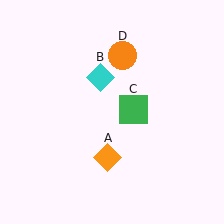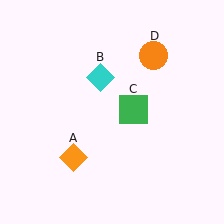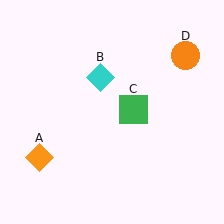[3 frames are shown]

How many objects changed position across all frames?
2 objects changed position: orange diamond (object A), orange circle (object D).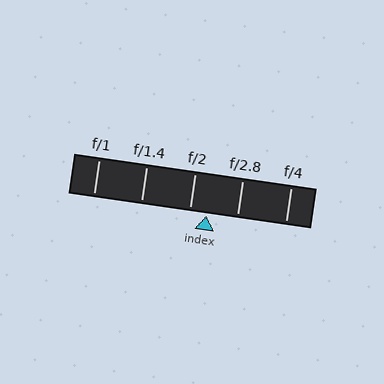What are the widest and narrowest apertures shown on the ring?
The widest aperture shown is f/1 and the narrowest is f/4.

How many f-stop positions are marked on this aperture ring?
There are 5 f-stop positions marked.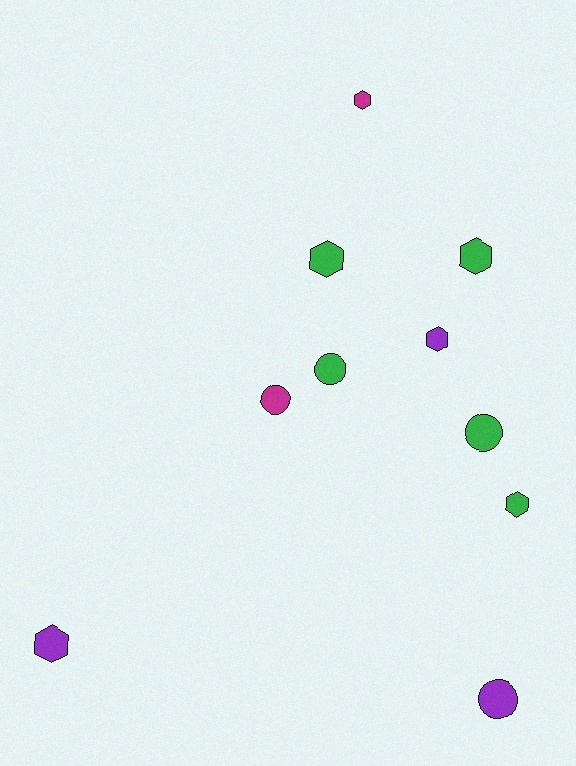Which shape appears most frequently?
Hexagon, with 6 objects.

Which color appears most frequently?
Green, with 5 objects.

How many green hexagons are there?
There are 3 green hexagons.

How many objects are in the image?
There are 10 objects.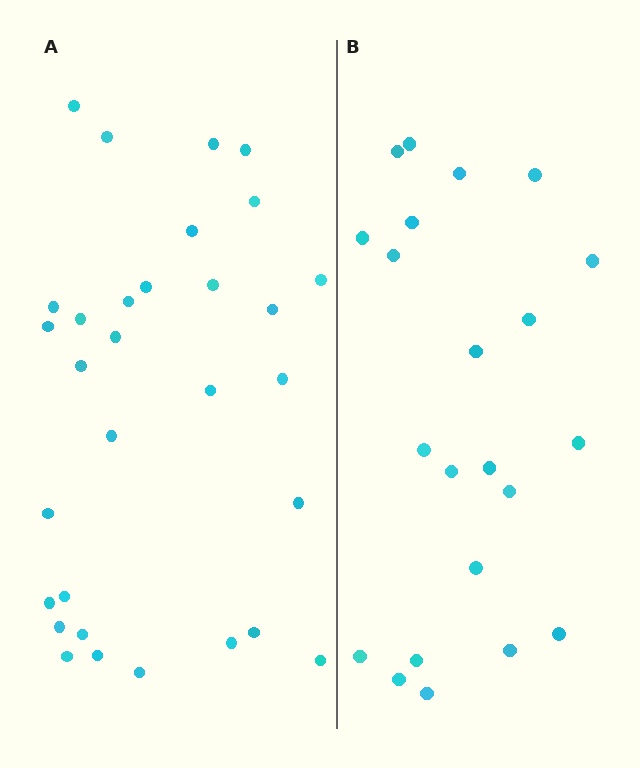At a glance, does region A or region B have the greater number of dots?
Region A (the left region) has more dots.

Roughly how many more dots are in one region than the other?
Region A has roughly 8 or so more dots than region B.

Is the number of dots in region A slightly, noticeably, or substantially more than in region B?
Region A has noticeably more, but not dramatically so. The ratio is roughly 1.4 to 1.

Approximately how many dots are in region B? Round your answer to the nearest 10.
About 20 dots. (The exact count is 22, which rounds to 20.)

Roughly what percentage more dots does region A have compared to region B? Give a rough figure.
About 40% more.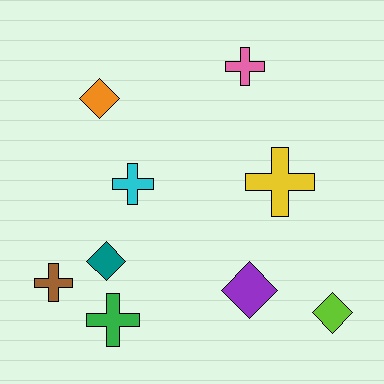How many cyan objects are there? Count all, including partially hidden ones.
There is 1 cyan object.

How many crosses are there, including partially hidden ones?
There are 5 crosses.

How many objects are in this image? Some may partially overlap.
There are 9 objects.